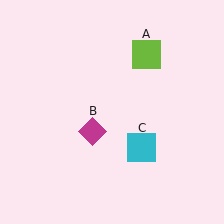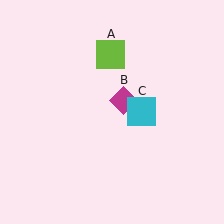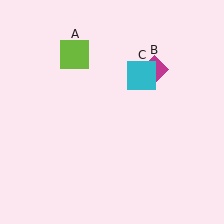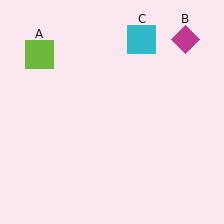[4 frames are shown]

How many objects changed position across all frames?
3 objects changed position: lime square (object A), magenta diamond (object B), cyan square (object C).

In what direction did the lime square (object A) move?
The lime square (object A) moved left.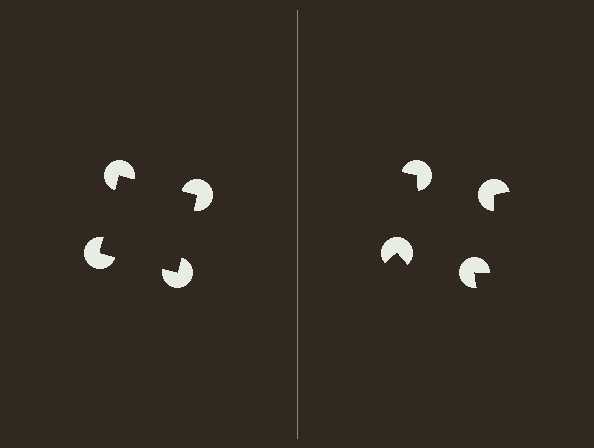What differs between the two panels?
The pac-man discs are positioned identically on both sides; only the wedge orientations differ. On the left they align to a square; on the right they are misaligned.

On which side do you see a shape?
An illusory square appears on the left side. On the right side the wedge cuts are rotated, so no coherent shape forms.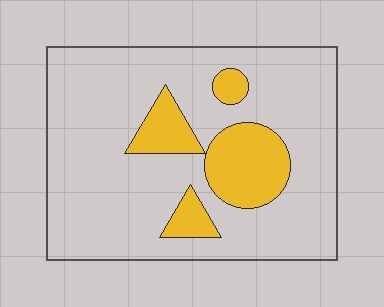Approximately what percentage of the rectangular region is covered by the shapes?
Approximately 20%.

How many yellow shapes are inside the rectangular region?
4.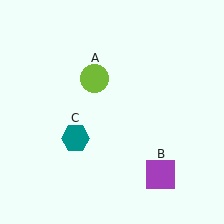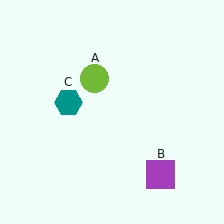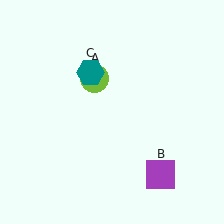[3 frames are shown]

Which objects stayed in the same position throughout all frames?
Lime circle (object A) and purple square (object B) remained stationary.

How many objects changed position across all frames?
1 object changed position: teal hexagon (object C).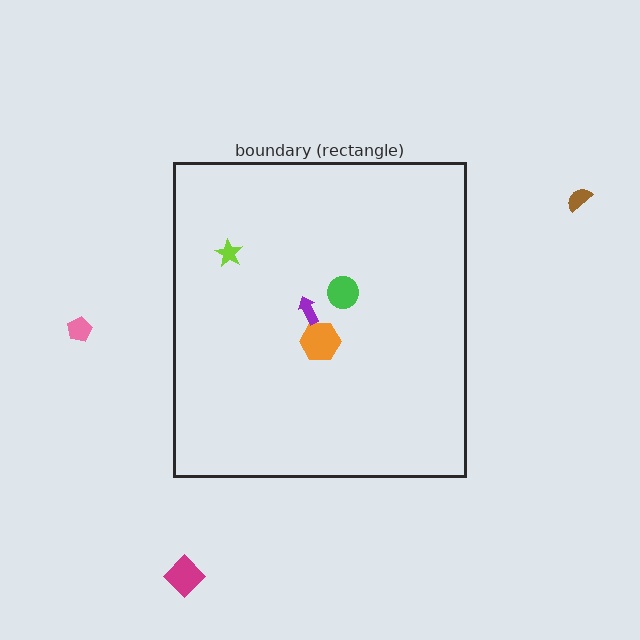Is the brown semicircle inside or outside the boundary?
Outside.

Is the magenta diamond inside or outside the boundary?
Outside.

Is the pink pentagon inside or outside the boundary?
Outside.